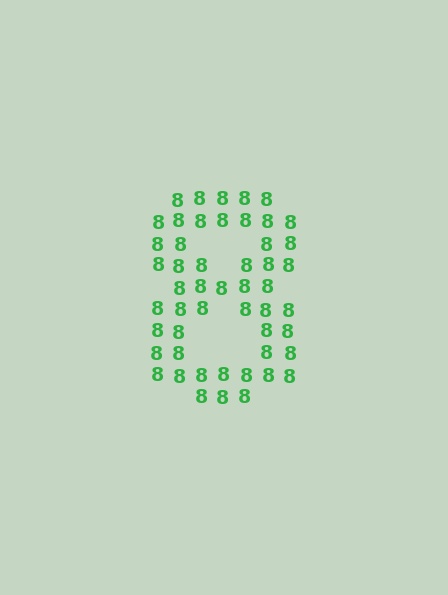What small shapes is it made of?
It is made of small digit 8's.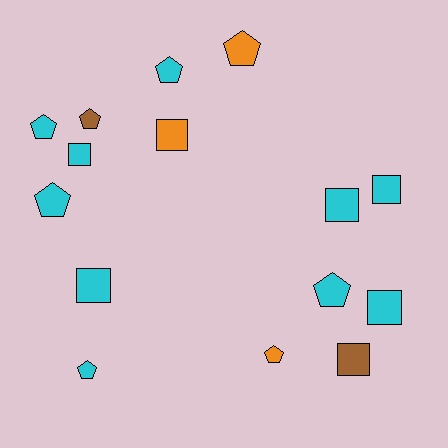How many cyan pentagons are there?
There are 5 cyan pentagons.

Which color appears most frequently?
Cyan, with 10 objects.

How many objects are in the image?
There are 15 objects.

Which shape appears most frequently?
Pentagon, with 8 objects.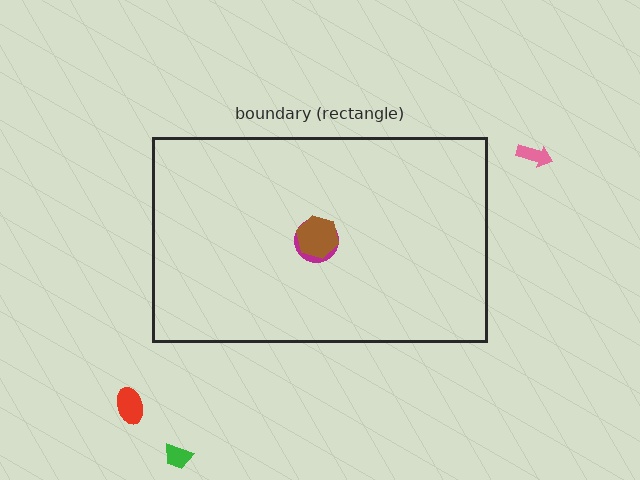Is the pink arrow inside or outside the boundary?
Outside.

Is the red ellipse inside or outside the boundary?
Outside.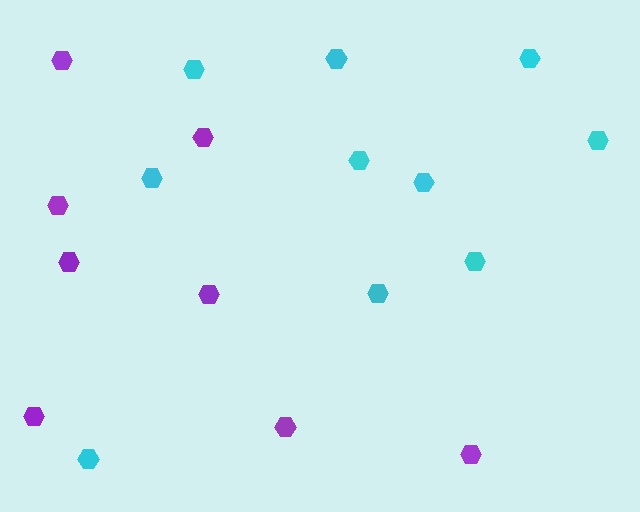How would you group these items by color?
There are 2 groups: one group of cyan hexagons (10) and one group of purple hexagons (8).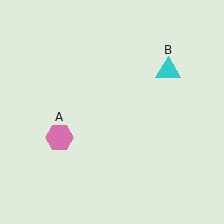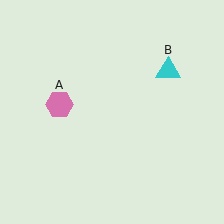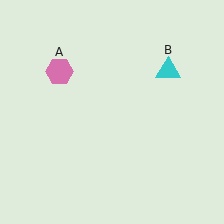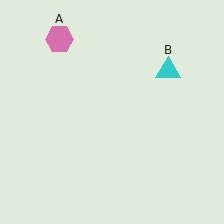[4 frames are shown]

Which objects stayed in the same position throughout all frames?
Cyan triangle (object B) remained stationary.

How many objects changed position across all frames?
1 object changed position: pink hexagon (object A).